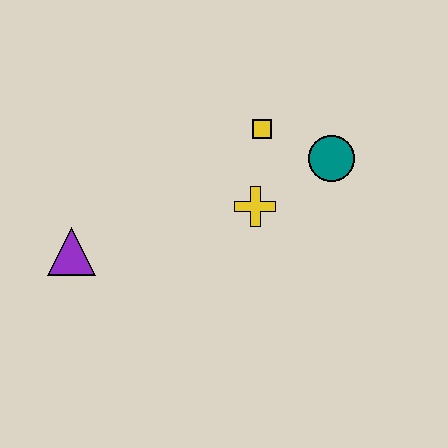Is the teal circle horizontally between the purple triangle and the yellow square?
No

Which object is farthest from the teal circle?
The purple triangle is farthest from the teal circle.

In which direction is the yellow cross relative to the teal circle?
The yellow cross is to the left of the teal circle.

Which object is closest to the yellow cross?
The yellow square is closest to the yellow cross.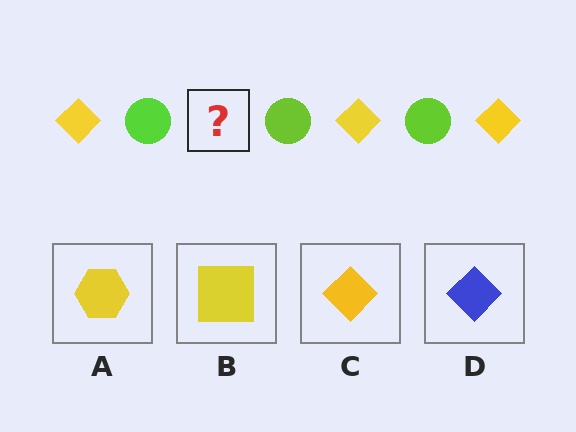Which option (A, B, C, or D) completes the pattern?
C.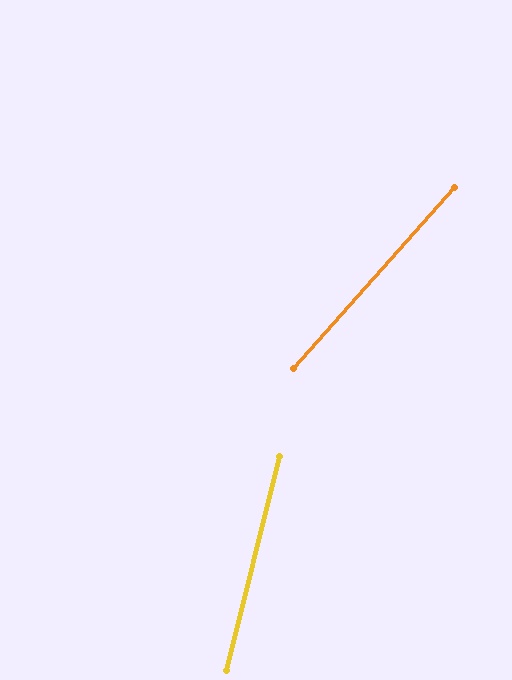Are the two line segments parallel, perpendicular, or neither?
Neither parallel nor perpendicular — they differ by about 28°.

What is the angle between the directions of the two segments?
Approximately 28 degrees.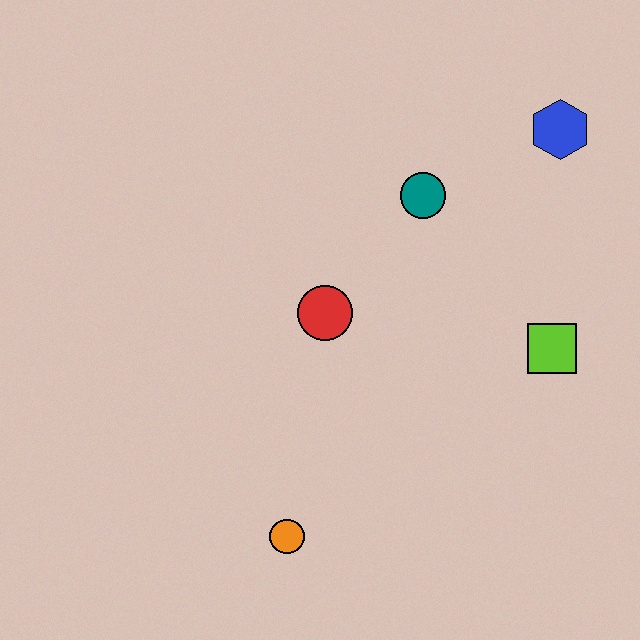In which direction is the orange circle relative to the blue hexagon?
The orange circle is below the blue hexagon.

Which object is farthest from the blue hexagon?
The orange circle is farthest from the blue hexagon.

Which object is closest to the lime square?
The teal circle is closest to the lime square.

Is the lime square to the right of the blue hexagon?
No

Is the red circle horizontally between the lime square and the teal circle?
No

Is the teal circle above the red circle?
Yes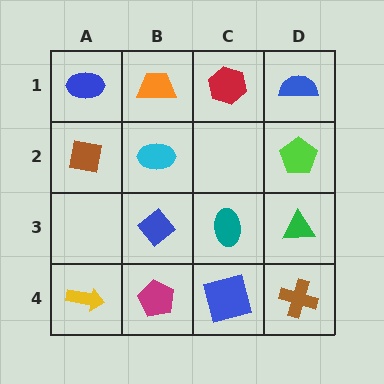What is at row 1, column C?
A red hexagon.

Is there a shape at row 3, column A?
No, that cell is empty.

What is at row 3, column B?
A blue diamond.